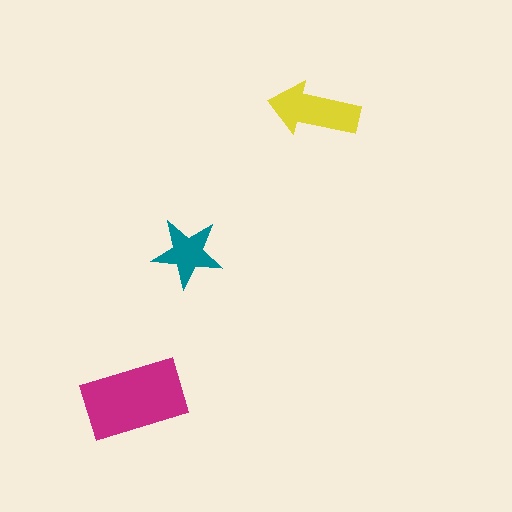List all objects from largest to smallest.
The magenta rectangle, the yellow arrow, the teal star.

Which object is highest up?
The yellow arrow is topmost.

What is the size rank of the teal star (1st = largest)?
3rd.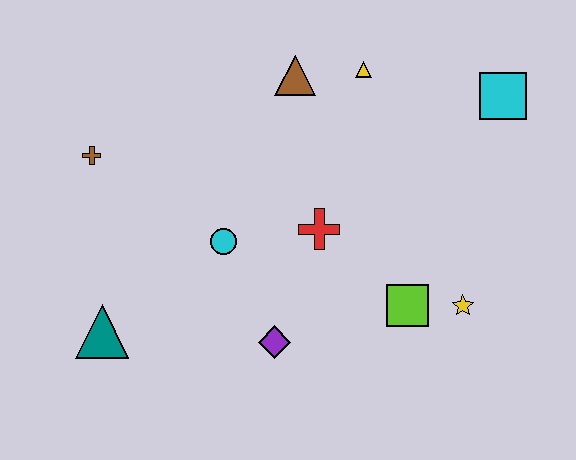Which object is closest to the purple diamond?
The cyan circle is closest to the purple diamond.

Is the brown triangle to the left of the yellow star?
Yes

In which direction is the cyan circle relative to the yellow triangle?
The cyan circle is below the yellow triangle.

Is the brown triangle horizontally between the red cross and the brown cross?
Yes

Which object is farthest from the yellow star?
The brown cross is farthest from the yellow star.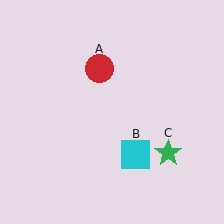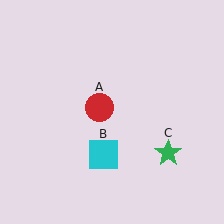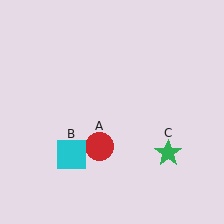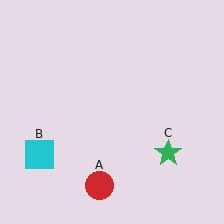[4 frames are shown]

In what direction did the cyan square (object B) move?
The cyan square (object B) moved left.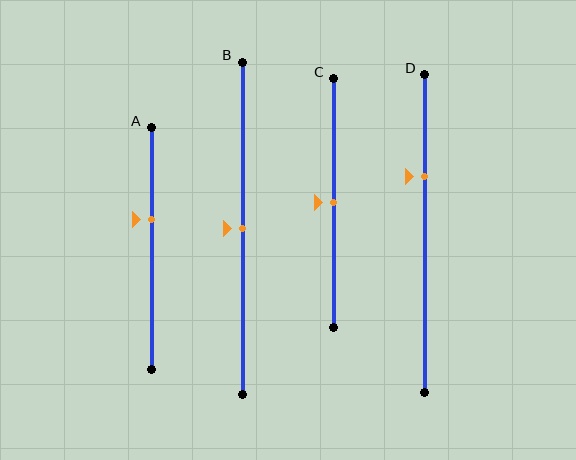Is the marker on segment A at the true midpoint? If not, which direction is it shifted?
No, the marker on segment A is shifted upward by about 12% of the segment length.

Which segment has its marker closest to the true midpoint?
Segment B has its marker closest to the true midpoint.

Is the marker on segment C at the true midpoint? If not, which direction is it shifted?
Yes, the marker on segment C is at the true midpoint.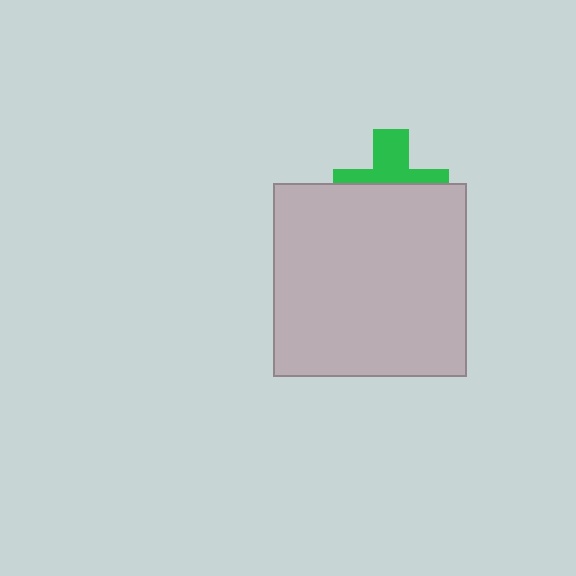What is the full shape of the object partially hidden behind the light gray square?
The partially hidden object is a green cross.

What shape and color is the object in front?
The object in front is a light gray square.